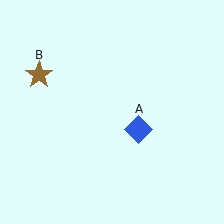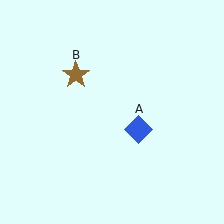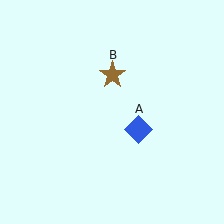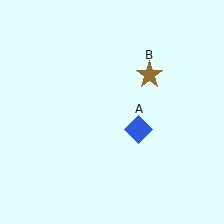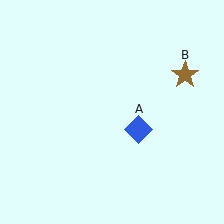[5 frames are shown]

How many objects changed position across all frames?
1 object changed position: brown star (object B).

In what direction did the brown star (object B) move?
The brown star (object B) moved right.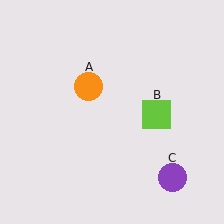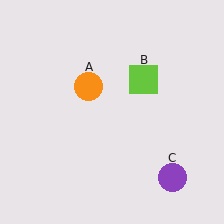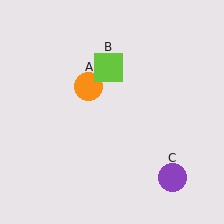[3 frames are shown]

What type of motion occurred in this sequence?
The lime square (object B) rotated counterclockwise around the center of the scene.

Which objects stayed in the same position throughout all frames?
Orange circle (object A) and purple circle (object C) remained stationary.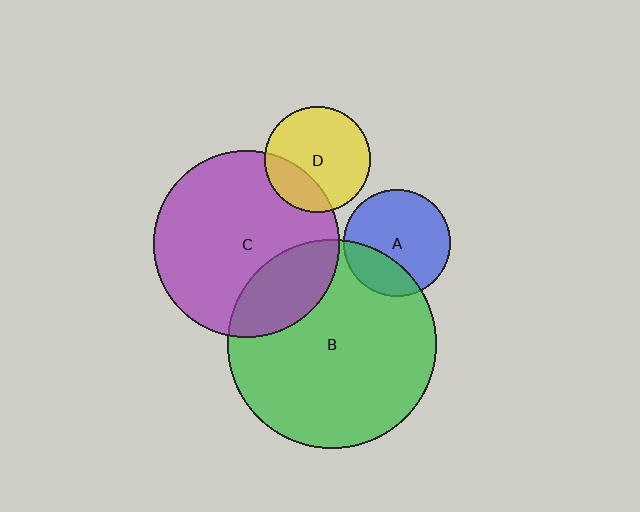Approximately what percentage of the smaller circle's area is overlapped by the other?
Approximately 25%.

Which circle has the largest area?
Circle B (green).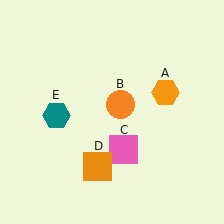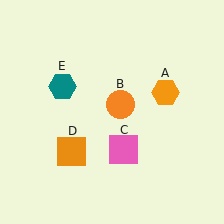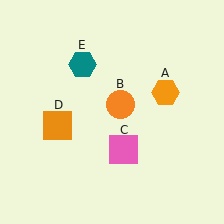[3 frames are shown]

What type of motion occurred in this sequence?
The orange square (object D), teal hexagon (object E) rotated clockwise around the center of the scene.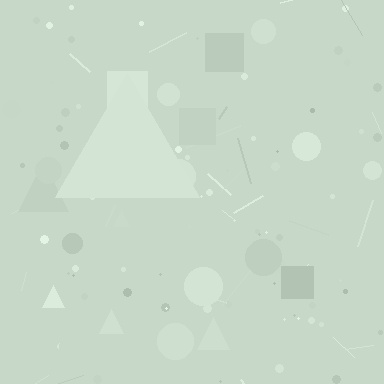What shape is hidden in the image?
A triangle is hidden in the image.